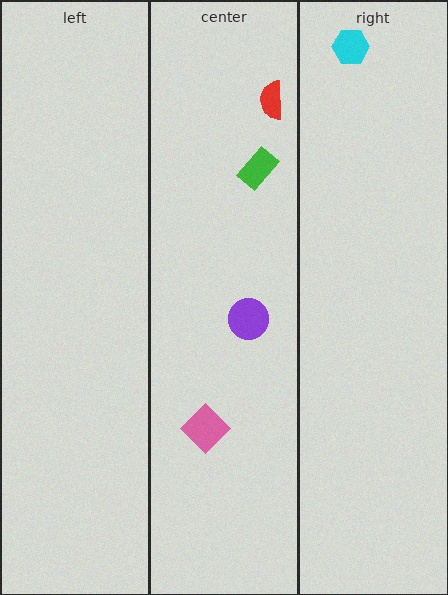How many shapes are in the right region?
1.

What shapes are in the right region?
The cyan hexagon.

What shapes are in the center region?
The red semicircle, the purple circle, the green rectangle, the pink diamond.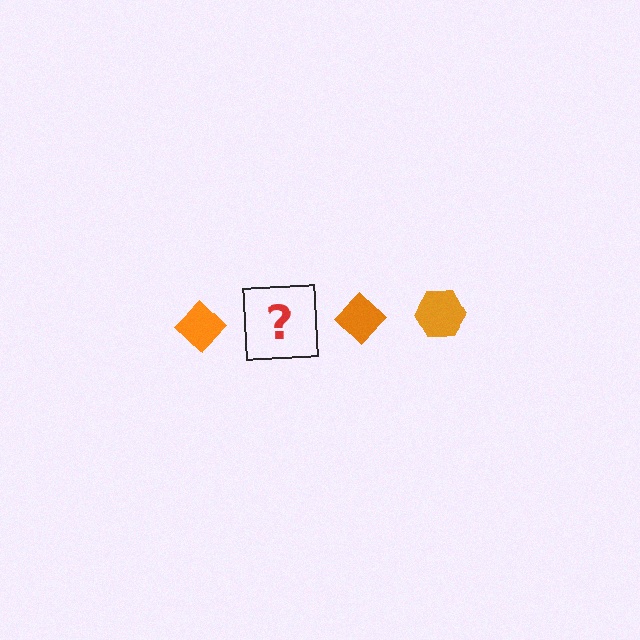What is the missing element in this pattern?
The missing element is an orange hexagon.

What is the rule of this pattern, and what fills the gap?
The rule is that the pattern cycles through diamond, hexagon shapes in orange. The gap should be filled with an orange hexagon.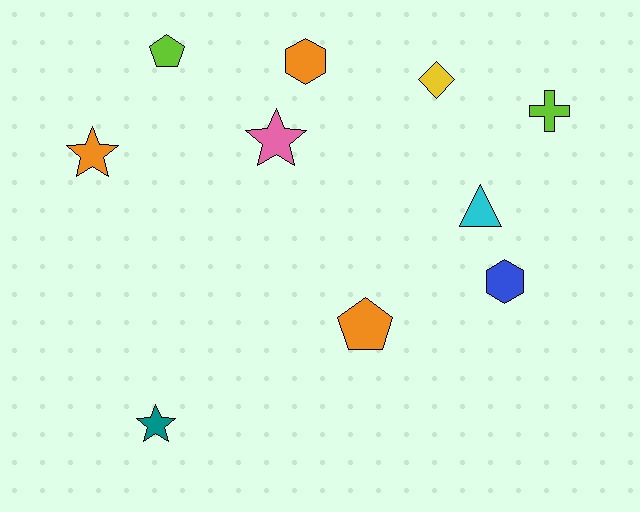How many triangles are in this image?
There is 1 triangle.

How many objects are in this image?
There are 10 objects.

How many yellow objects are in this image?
There is 1 yellow object.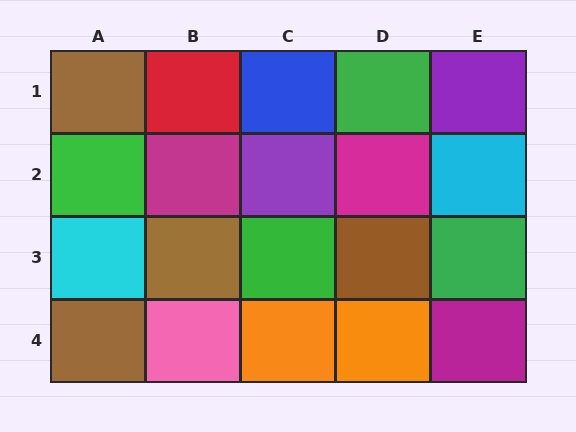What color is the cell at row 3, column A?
Cyan.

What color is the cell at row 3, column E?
Green.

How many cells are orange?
2 cells are orange.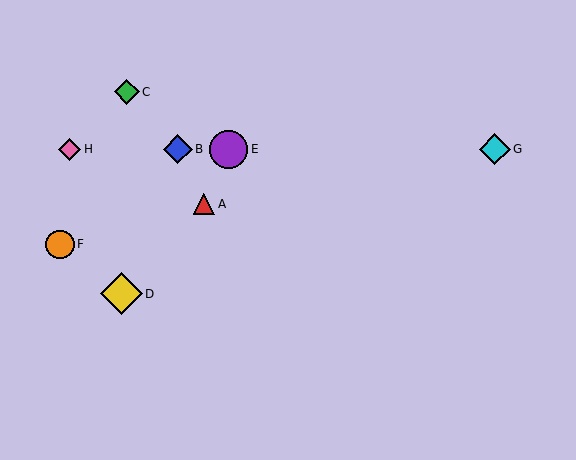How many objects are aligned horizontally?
4 objects (B, E, G, H) are aligned horizontally.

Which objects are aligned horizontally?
Objects B, E, G, H are aligned horizontally.